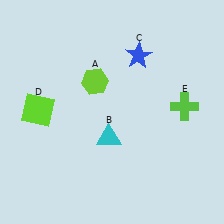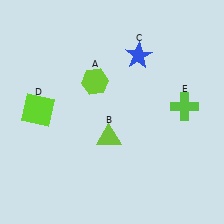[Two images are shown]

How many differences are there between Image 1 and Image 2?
There is 1 difference between the two images.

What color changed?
The triangle (B) changed from cyan in Image 1 to lime in Image 2.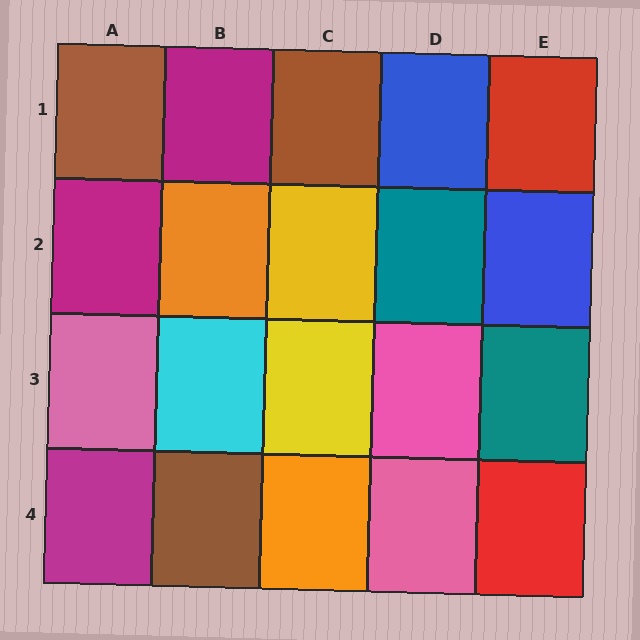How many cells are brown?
3 cells are brown.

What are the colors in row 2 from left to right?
Magenta, orange, yellow, teal, blue.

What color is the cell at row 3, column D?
Pink.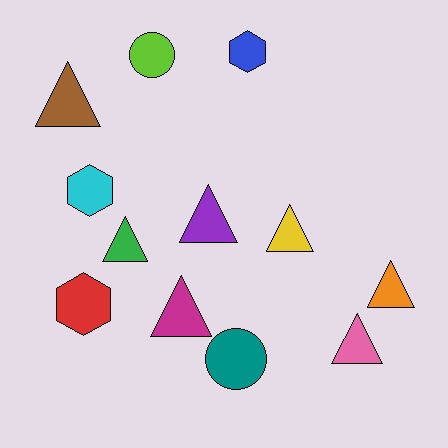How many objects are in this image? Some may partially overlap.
There are 12 objects.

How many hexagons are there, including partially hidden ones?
There are 3 hexagons.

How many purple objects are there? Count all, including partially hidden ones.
There is 1 purple object.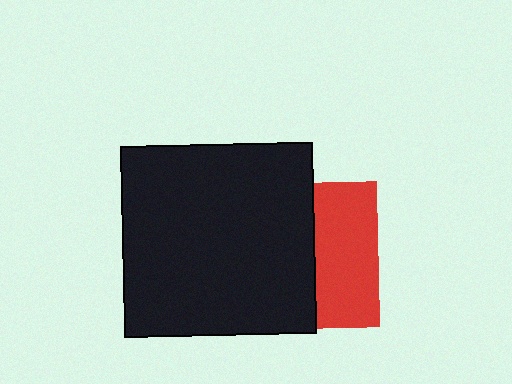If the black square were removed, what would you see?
You would see the complete red square.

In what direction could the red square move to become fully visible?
The red square could move right. That would shift it out from behind the black square entirely.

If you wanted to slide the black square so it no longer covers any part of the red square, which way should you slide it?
Slide it left — that is the most direct way to separate the two shapes.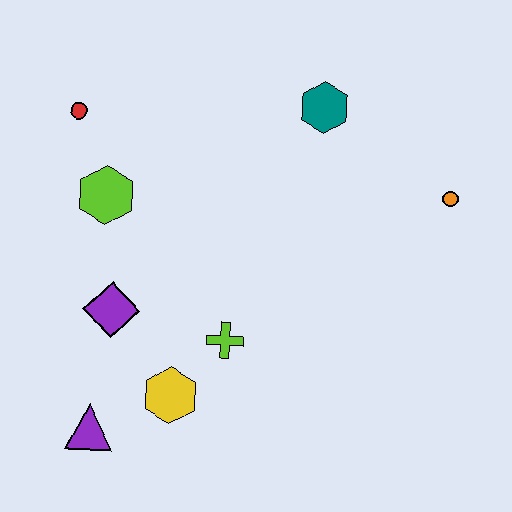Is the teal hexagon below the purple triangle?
No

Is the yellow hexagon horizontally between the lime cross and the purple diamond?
Yes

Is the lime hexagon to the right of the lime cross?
No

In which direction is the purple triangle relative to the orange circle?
The purple triangle is to the left of the orange circle.